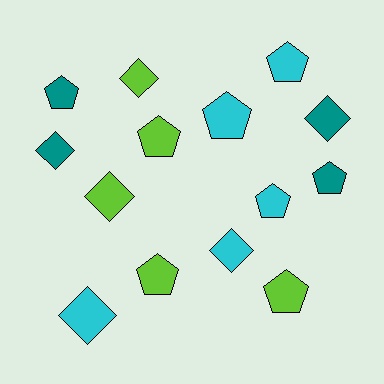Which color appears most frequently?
Lime, with 5 objects.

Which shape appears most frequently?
Pentagon, with 8 objects.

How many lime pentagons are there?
There are 3 lime pentagons.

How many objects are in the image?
There are 14 objects.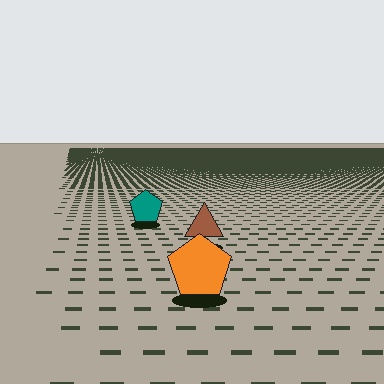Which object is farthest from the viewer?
The teal pentagon is farthest from the viewer. It appears smaller and the ground texture around it is denser.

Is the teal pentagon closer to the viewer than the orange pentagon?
No. The orange pentagon is closer — you can tell from the texture gradient: the ground texture is coarser near it.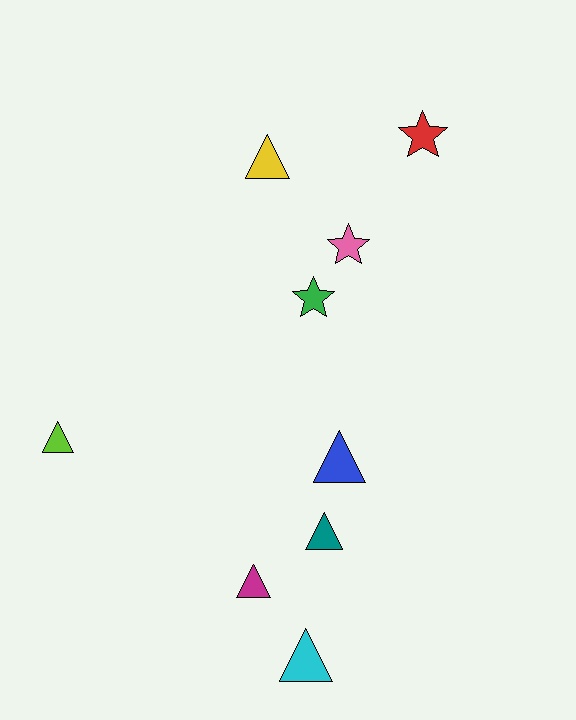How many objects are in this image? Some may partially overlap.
There are 9 objects.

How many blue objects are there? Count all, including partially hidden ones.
There is 1 blue object.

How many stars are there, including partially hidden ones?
There are 3 stars.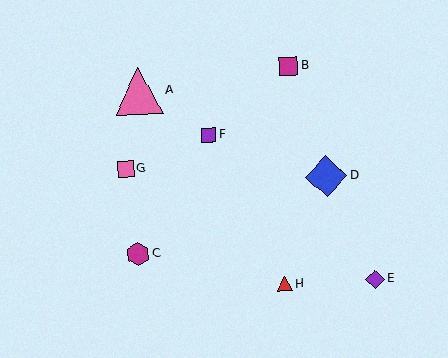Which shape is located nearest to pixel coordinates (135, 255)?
The magenta hexagon (labeled C) at (138, 254) is nearest to that location.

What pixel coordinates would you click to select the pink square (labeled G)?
Click at (126, 169) to select the pink square G.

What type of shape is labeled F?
Shape F is a purple square.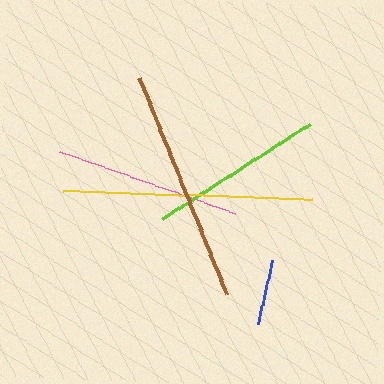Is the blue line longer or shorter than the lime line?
The lime line is longer than the blue line.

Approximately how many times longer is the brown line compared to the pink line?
The brown line is approximately 1.3 times the length of the pink line.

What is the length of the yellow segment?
The yellow segment is approximately 250 pixels long.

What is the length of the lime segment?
The lime segment is approximately 176 pixels long.